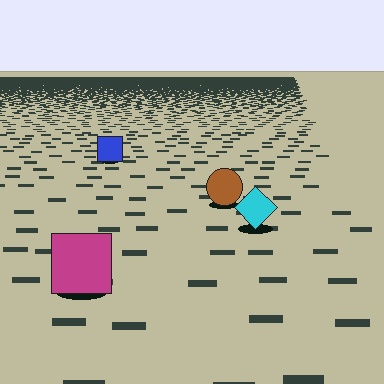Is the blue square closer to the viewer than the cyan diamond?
No. The cyan diamond is closer — you can tell from the texture gradient: the ground texture is coarser near it.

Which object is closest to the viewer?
The magenta square is closest. The texture marks near it are larger and more spread out.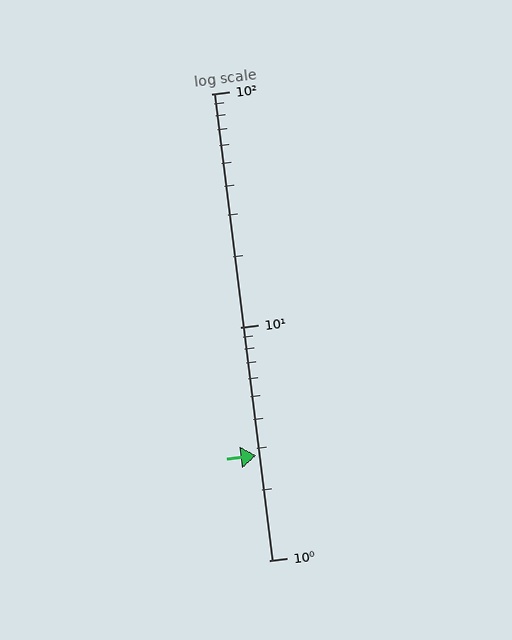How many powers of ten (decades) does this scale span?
The scale spans 2 decades, from 1 to 100.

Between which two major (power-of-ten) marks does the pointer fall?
The pointer is between 1 and 10.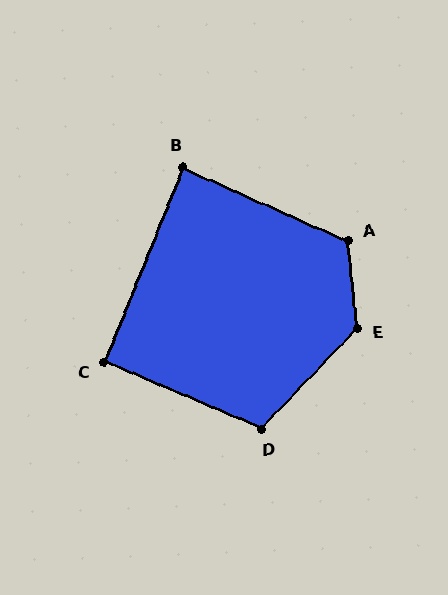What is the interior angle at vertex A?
Approximately 120 degrees (obtuse).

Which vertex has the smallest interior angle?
B, at approximately 88 degrees.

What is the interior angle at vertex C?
Approximately 91 degrees (approximately right).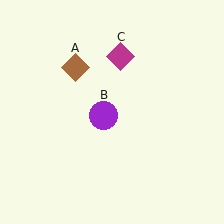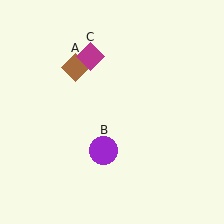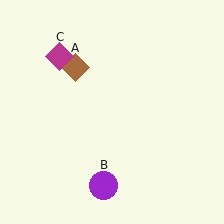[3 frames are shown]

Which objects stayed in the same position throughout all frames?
Brown diamond (object A) remained stationary.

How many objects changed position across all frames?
2 objects changed position: purple circle (object B), magenta diamond (object C).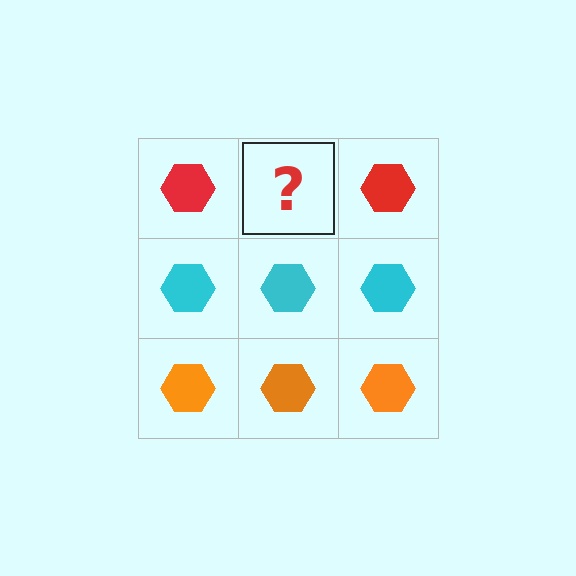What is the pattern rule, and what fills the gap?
The rule is that each row has a consistent color. The gap should be filled with a red hexagon.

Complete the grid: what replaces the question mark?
The question mark should be replaced with a red hexagon.